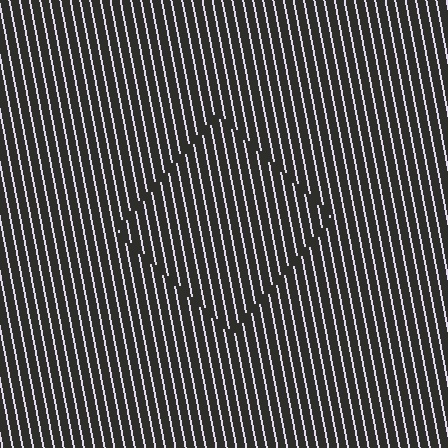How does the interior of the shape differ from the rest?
The interior of the shape contains the same grating, shifted by half a period — the contour is defined by the phase discontinuity where line-ends from the inner and outer gratings abut.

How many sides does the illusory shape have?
4 sides — the line-ends trace a square.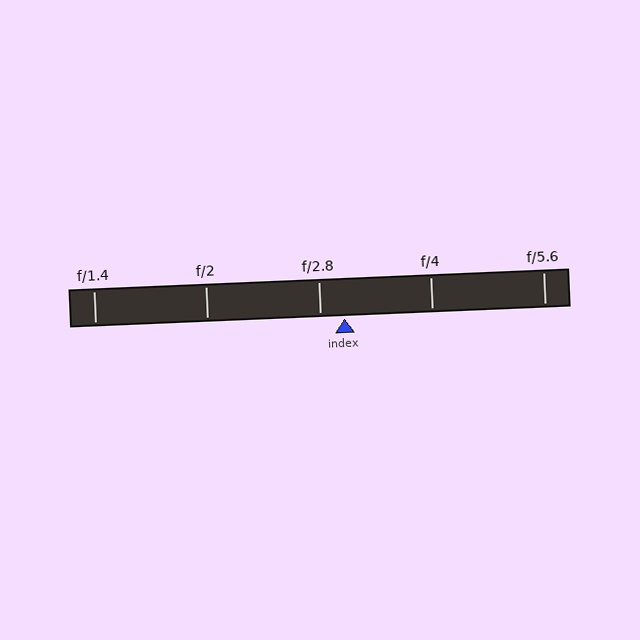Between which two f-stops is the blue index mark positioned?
The index mark is between f/2.8 and f/4.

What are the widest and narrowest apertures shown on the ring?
The widest aperture shown is f/1.4 and the narrowest is f/5.6.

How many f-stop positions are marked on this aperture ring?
There are 5 f-stop positions marked.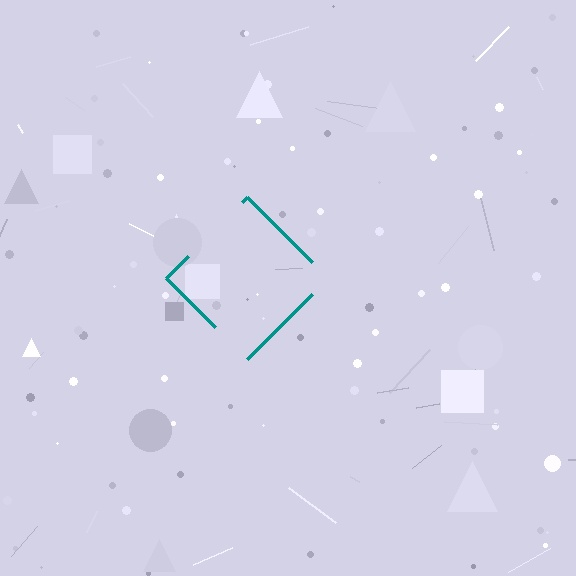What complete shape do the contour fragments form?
The contour fragments form a diamond.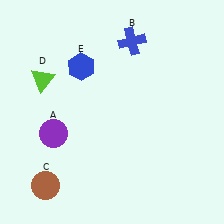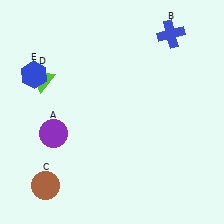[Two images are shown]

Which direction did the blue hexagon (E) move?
The blue hexagon (E) moved left.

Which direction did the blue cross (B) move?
The blue cross (B) moved right.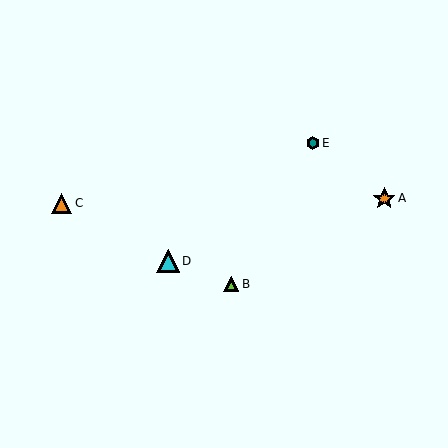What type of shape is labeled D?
Shape D is a cyan triangle.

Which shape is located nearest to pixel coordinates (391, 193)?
The orange star (labeled A) at (384, 198) is nearest to that location.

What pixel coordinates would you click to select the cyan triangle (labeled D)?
Click at (168, 261) to select the cyan triangle D.